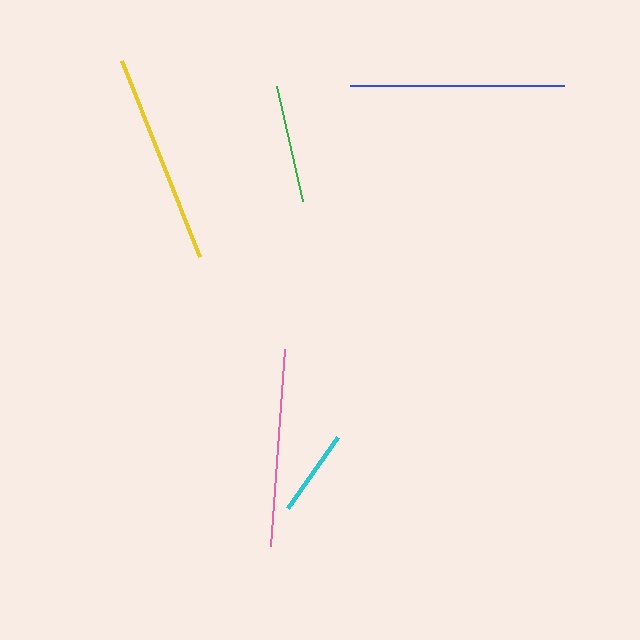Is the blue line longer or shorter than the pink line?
The blue line is longer than the pink line.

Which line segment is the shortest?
The cyan line is the shortest at approximately 87 pixels.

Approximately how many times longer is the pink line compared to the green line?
The pink line is approximately 1.7 times the length of the green line.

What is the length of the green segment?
The green segment is approximately 118 pixels long.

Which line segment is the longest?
The blue line is the longest at approximately 214 pixels.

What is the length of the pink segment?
The pink segment is approximately 198 pixels long.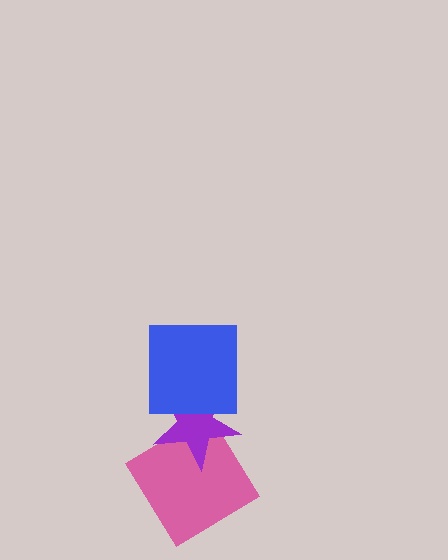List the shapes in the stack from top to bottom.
From top to bottom: the blue square, the purple star, the pink diamond.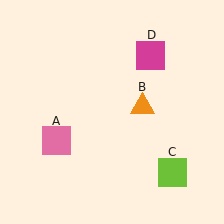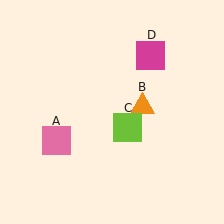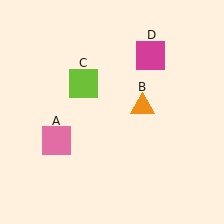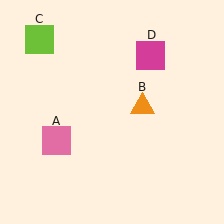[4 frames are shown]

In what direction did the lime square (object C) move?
The lime square (object C) moved up and to the left.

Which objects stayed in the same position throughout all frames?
Pink square (object A) and orange triangle (object B) and magenta square (object D) remained stationary.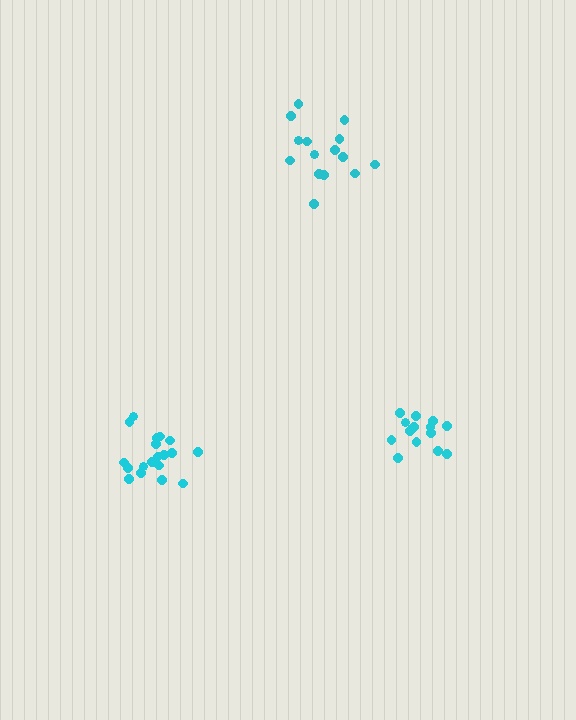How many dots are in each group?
Group 1: 15 dots, Group 2: 19 dots, Group 3: 15 dots (49 total).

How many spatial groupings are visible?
There are 3 spatial groupings.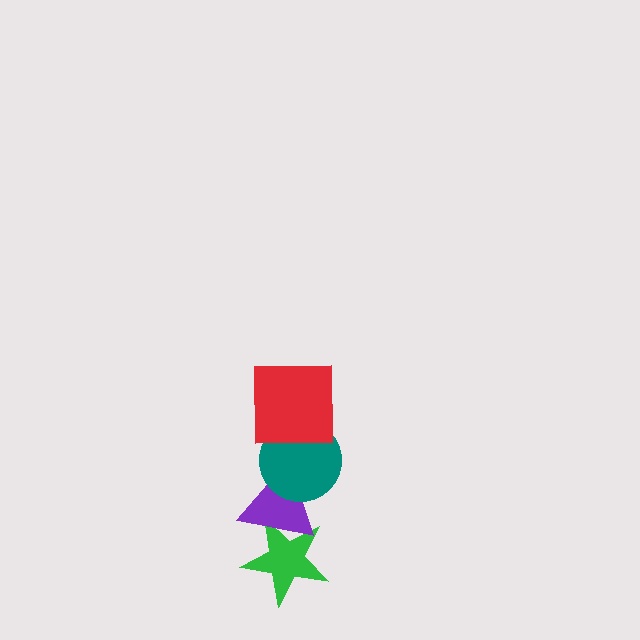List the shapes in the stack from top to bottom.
From top to bottom: the red square, the teal circle, the purple triangle, the green star.